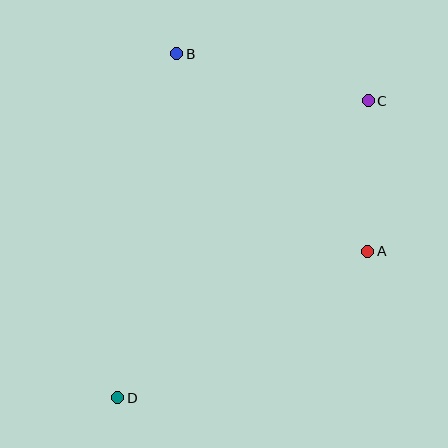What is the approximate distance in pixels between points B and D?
The distance between B and D is approximately 349 pixels.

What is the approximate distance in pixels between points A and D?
The distance between A and D is approximately 290 pixels.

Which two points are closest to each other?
Points A and C are closest to each other.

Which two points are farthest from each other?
Points C and D are farthest from each other.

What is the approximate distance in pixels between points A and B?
The distance between A and B is approximately 275 pixels.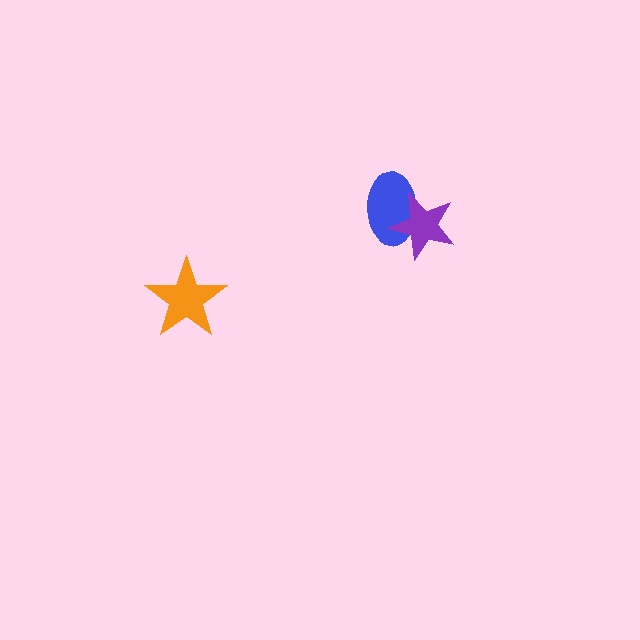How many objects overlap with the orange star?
0 objects overlap with the orange star.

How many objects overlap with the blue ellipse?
1 object overlaps with the blue ellipse.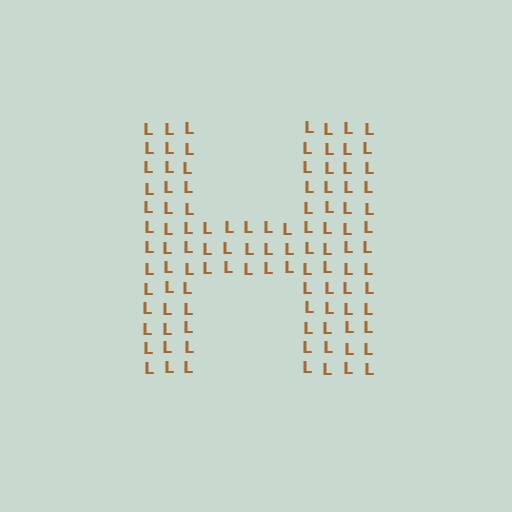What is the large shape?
The large shape is the letter H.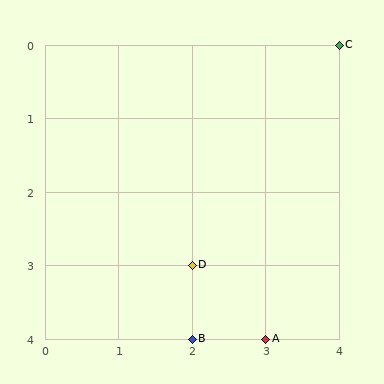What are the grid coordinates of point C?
Point C is at grid coordinates (4, 0).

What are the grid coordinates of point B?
Point B is at grid coordinates (2, 4).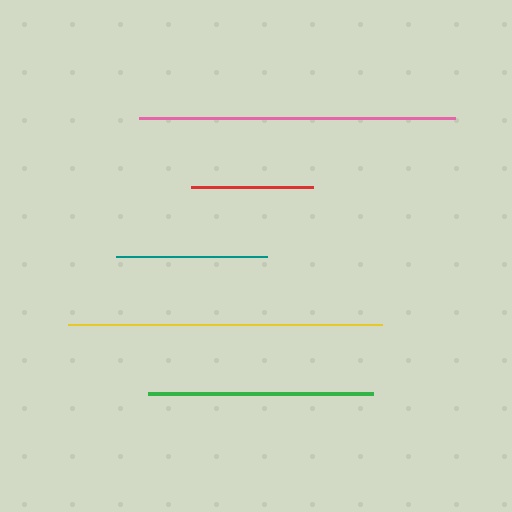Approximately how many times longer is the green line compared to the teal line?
The green line is approximately 1.5 times the length of the teal line.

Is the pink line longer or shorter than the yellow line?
The pink line is longer than the yellow line.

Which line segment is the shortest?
The red line is the shortest at approximately 122 pixels.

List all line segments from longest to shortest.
From longest to shortest: pink, yellow, green, teal, red.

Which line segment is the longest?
The pink line is the longest at approximately 316 pixels.